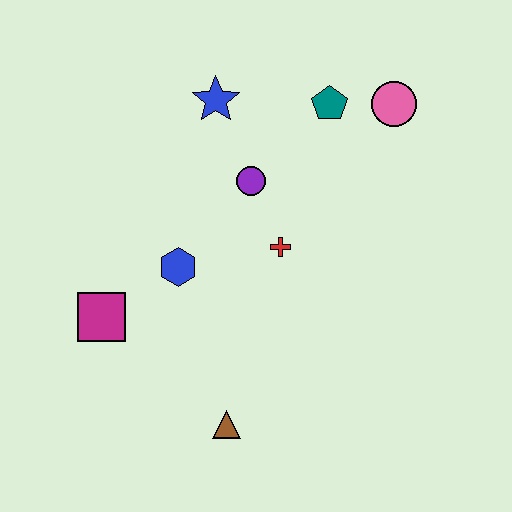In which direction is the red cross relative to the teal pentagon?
The red cross is below the teal pentagon.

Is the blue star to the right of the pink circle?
No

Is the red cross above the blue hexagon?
Yes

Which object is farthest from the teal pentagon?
The brown triangle is farthest from the teal pentagon.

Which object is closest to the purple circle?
The red cross is closest to the purple circle.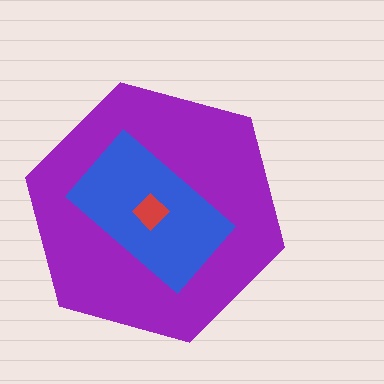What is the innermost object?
The red diamond.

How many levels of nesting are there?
3.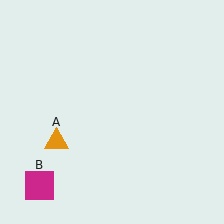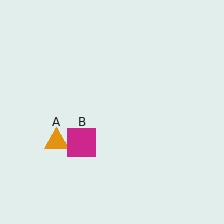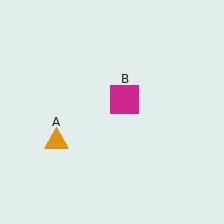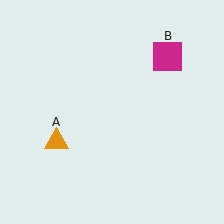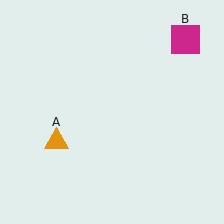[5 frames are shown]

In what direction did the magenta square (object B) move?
The magenta square (object B) moved up and to the right.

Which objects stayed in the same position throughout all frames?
Orange triangle (object A) remained stationary.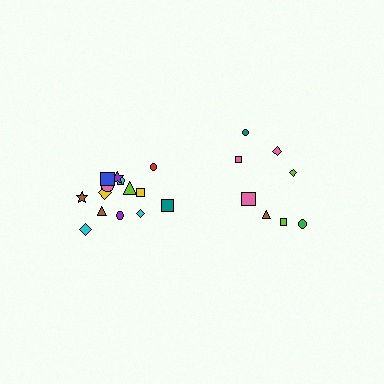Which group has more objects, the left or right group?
The left group.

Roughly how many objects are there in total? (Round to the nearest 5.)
Roughly 25 objects in total.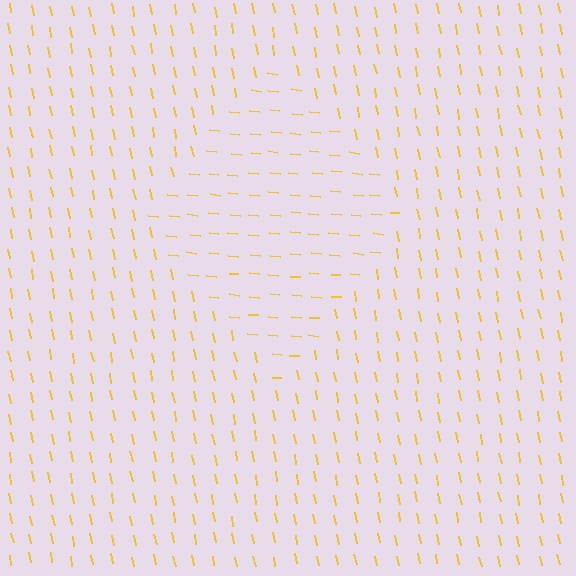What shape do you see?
I see a diamond.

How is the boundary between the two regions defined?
The boundary is defined purely by a change in line orientation (approximately 72 degrees difference). All lines are the same color and thickness.